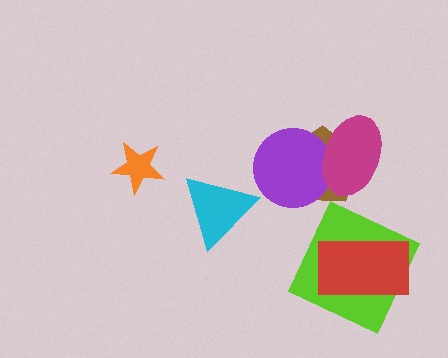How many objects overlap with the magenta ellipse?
2 objects overlap with the magenta ellipse.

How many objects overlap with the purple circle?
2 objects overlap with the purple circle.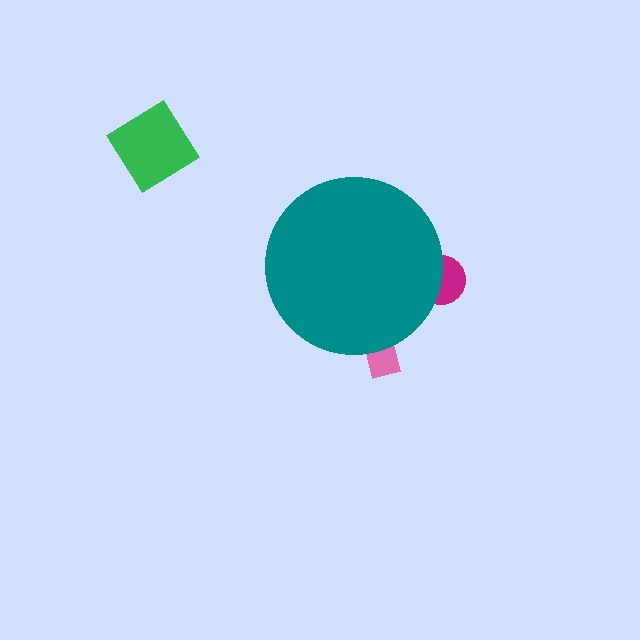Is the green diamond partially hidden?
No, the green diamond is fully visible.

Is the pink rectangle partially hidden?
Yes, the pink rectangle is partially hidden behind the teal circle.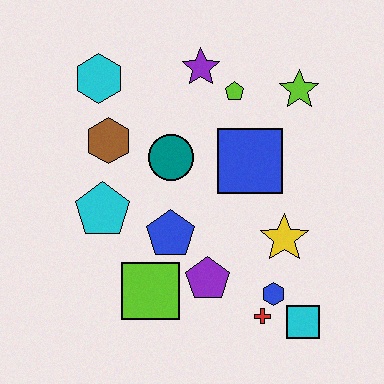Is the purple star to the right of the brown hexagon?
Yes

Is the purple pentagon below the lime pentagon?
Yes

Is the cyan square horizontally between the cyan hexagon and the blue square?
No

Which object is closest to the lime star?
The lime pentagon is closest to the lime star.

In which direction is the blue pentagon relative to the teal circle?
The blue pentagon is below the teal circle.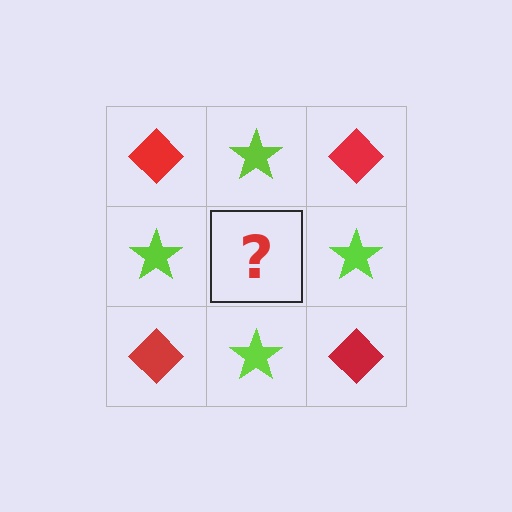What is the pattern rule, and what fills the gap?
The rule is that it alternates red diamond and lime star in a checkerboard pattern. The gap should be filled with a red diamond.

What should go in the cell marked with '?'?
The missing cell should contain a red diamond.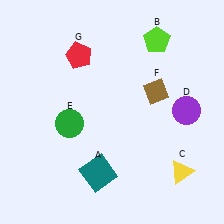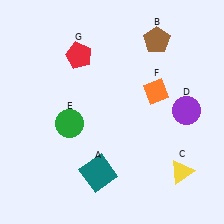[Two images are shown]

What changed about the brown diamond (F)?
In Image 1, F is brown. In Image 2, it changed to orange.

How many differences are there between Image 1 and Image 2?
There are 2 differences between the two images.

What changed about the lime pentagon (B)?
In Image 1, B is lime. In Image 2, it changed to brown.